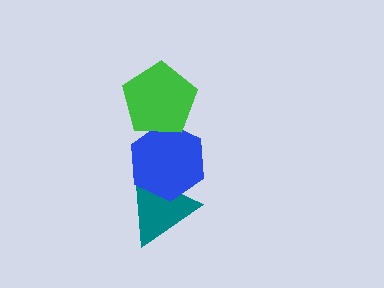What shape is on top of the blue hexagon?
The green pentagon is on top of the blue hexagon.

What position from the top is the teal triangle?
The teal triangle is 3rd from the top.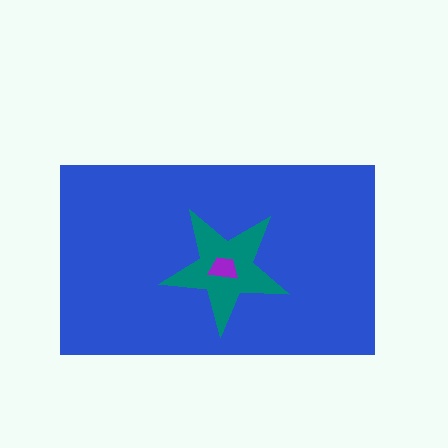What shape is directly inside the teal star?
The purple trapezoid.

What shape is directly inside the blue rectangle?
The teal star.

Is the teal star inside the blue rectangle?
Yes.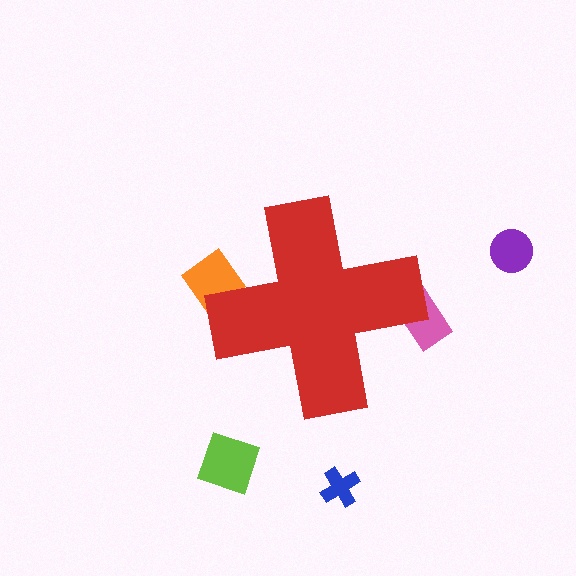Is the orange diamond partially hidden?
Yes, the orange diamond is partially hidden behind the red cross.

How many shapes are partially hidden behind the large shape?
2 shapes are partially hidden.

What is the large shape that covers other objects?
A red cross.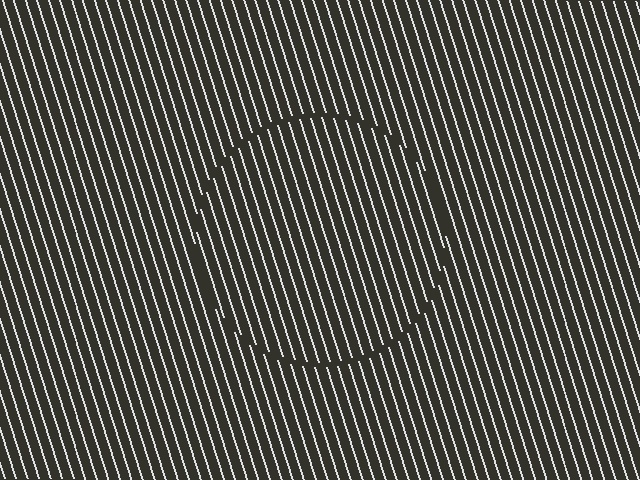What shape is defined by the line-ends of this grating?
An illusory circle. The interior of the shape contains the same grating, shifted by half a period — the contour is defined by the phase discontinuity where line-ends from the inner and outer gratings abut.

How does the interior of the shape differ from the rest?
The interior of the shape contains the same grating, shifted by half a period — the contour is defined by the phase discontinuity where line-ends from the inner and outer gratings abut.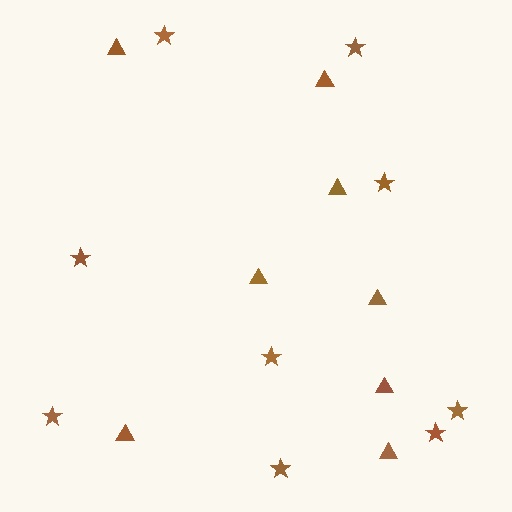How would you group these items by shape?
There are 2 groups: one group of stars (9) and one group of triangles (8).